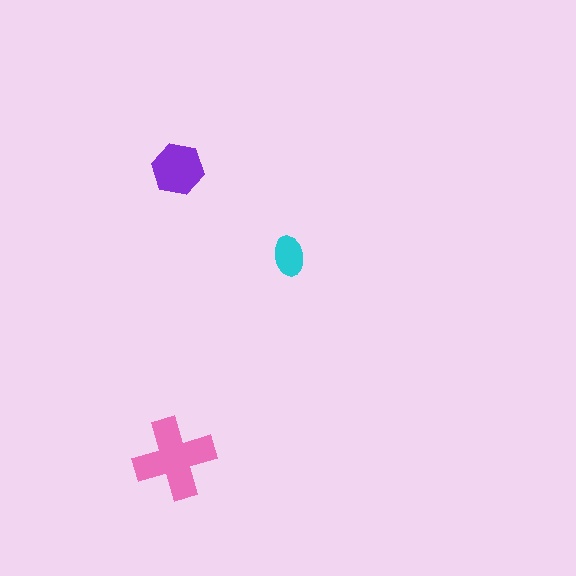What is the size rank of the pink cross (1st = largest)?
1st.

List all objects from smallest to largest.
The cyan ellipse, the purple hexagon, the pink cross.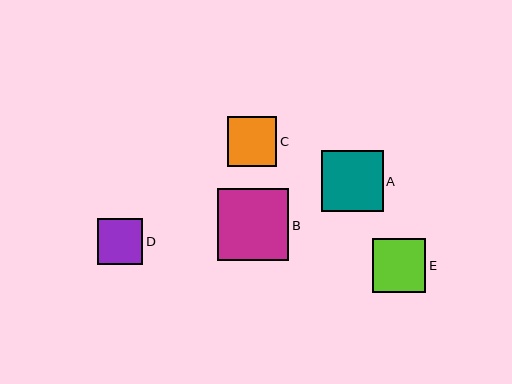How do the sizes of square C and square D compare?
Square C and square D are approximately the same size.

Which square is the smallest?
Square D is the smallest with a size of approximately 45 pixels.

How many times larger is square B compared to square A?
Square B is approximately 1.2 times the size of square A.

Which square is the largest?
Square B is the largest with a size of approximately 72 pixels.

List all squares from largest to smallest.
From largest to smallest: B, A, E, C, D.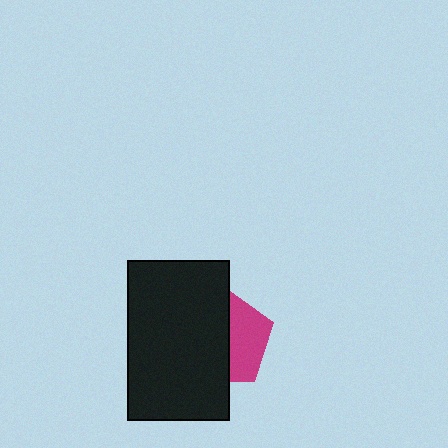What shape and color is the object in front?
The object in front is a black rectangle.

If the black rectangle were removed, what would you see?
You would see the complete magenta pentagon.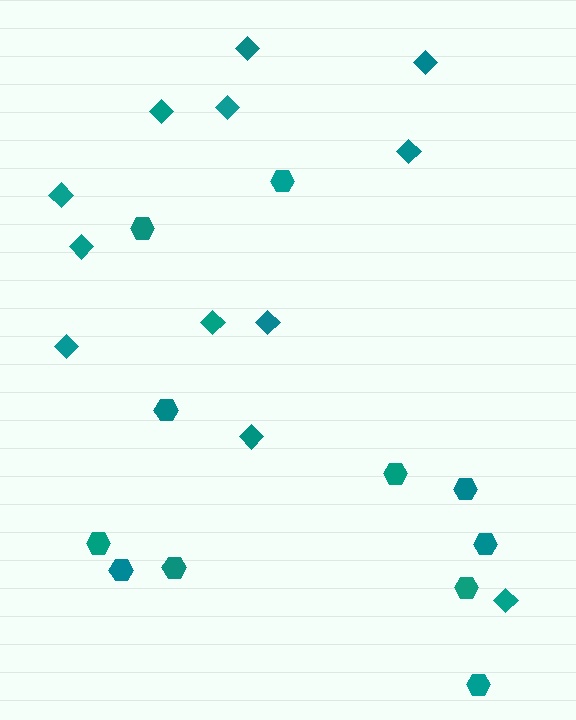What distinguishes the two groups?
There are 2 groups: one group of diamonds (12) and one group of hexagons (11).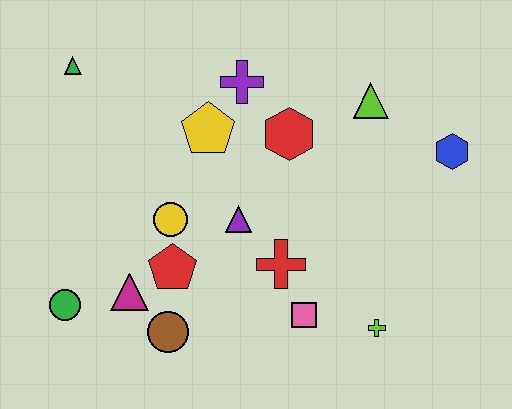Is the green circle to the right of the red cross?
No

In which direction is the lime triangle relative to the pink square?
The lime triangle is above the pink square.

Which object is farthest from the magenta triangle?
The blue hexagon is farthest from the magenta triangle.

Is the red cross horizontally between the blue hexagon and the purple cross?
Yes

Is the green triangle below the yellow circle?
No